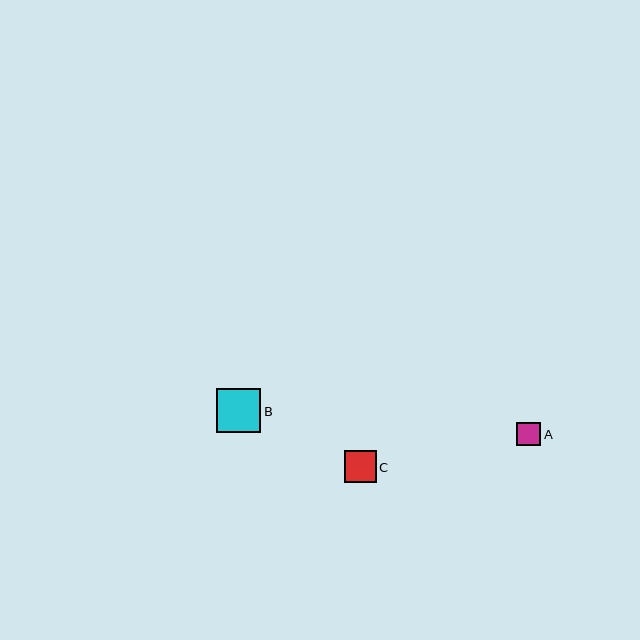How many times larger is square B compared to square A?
Square B is approximately 1.9 times the size of square A.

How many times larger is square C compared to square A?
Square C is approximately 1.4 times the size of square A.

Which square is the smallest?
Square A is the smallest with a size of approximately 24 pixels.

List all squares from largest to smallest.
From largest to smallest: B, C, A.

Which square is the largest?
Square B is the largest with a size of approximately 44 pixels.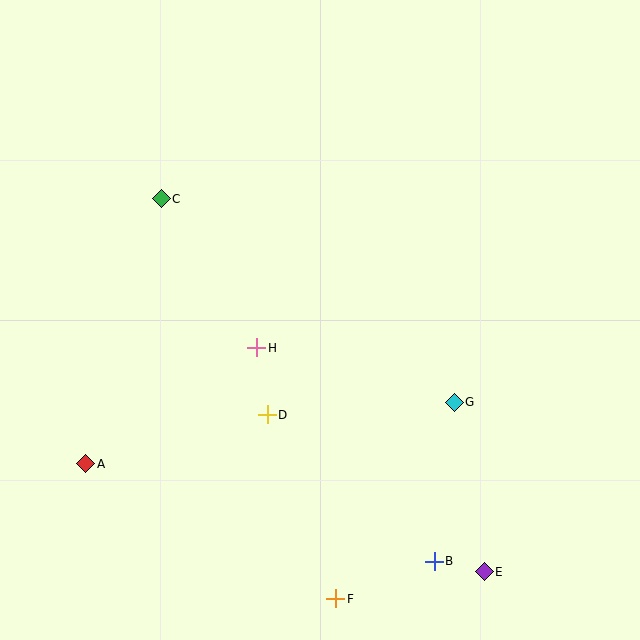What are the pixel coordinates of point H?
Point H is at (257, 348).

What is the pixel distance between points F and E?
The distance between F and E is 151 pixels.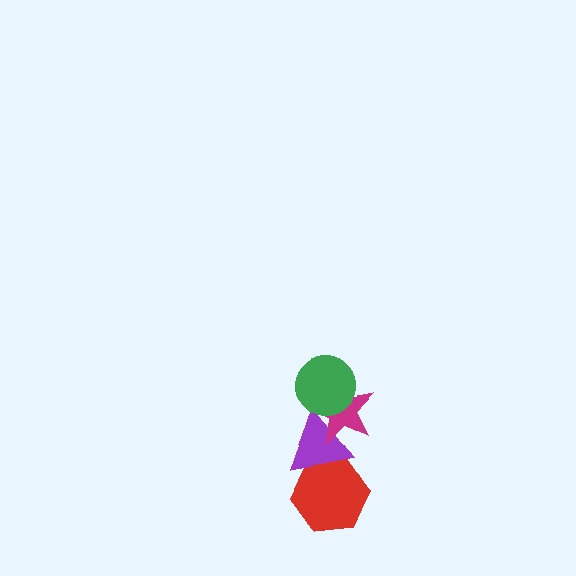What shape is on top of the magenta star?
The green circle is on top of the magenta star.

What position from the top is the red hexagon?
The red hexagon is 4th from the top.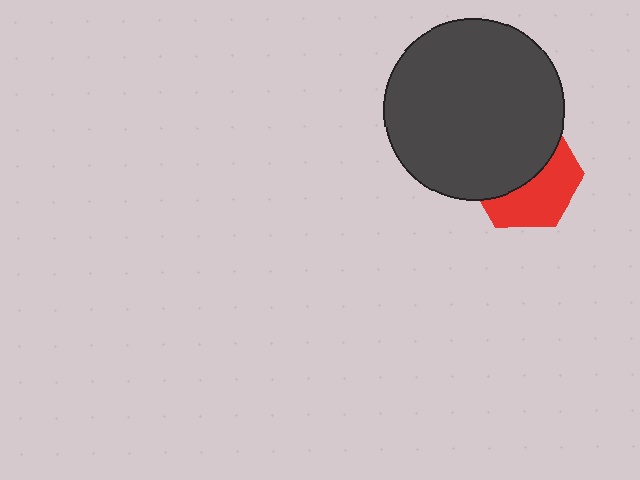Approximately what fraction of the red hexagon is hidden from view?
Roughly 54% of the red hexagon is hidden behind the dark gray circle.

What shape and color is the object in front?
The object in front is a dark gray circle.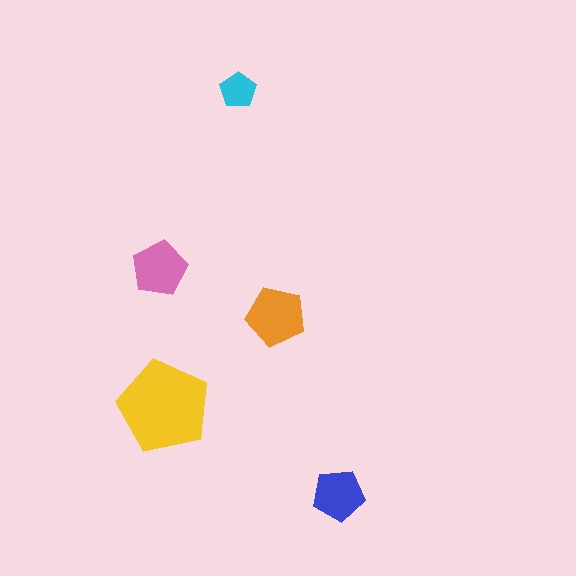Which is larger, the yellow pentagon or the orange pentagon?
The yellow one.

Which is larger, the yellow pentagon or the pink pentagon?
The yellow one.